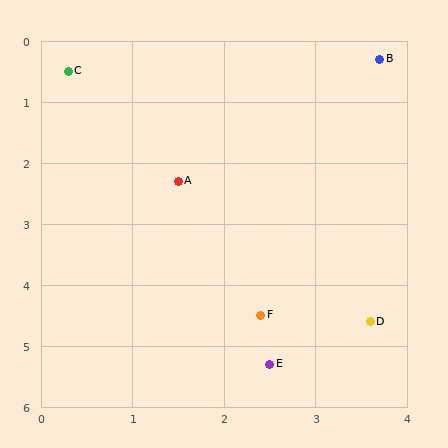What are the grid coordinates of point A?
Point A is at approximately (1.5, 2.3).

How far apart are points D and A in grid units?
Points D and A are about 3.1 grid units apart.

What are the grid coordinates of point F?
Point F is at approximately (2.4, 4.5).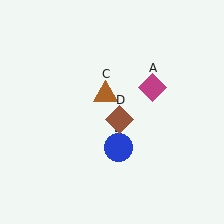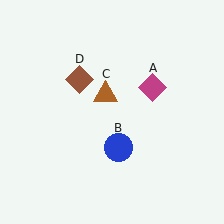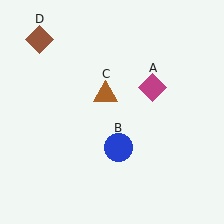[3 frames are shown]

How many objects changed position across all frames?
1 object changed position: brown diamond (object D).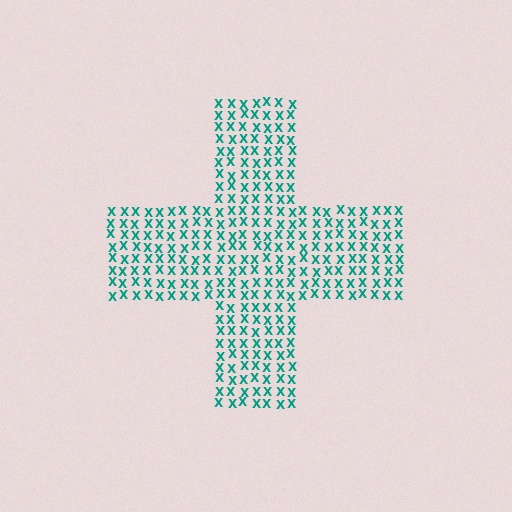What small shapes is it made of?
It is made of small letter X's.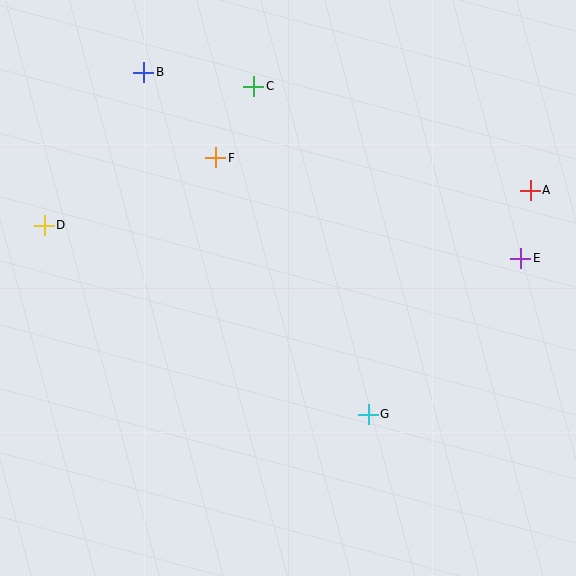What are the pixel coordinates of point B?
Point B is at (144, 72).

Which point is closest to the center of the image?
Point F at (216, 158) is closest to the center.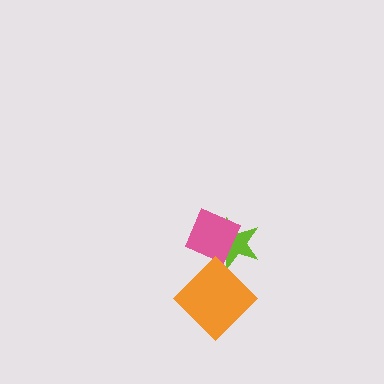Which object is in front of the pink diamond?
The orange diamond is in front of the pink diamond.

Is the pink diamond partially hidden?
Yes, it is partially covered by another shape.